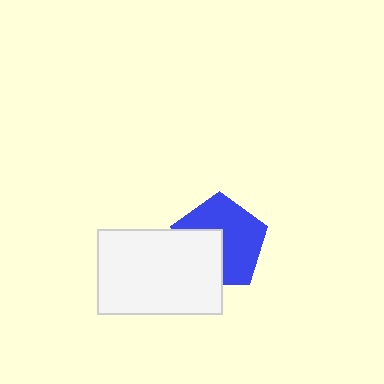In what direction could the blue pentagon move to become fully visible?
The blue pentagon could move toward the upper-right. That would shift it out from behind the white rectangle entirely.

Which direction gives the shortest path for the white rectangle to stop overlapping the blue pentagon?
Moving toward the lower-left gives the shortest separation.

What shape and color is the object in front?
The object in front is a white rectangle.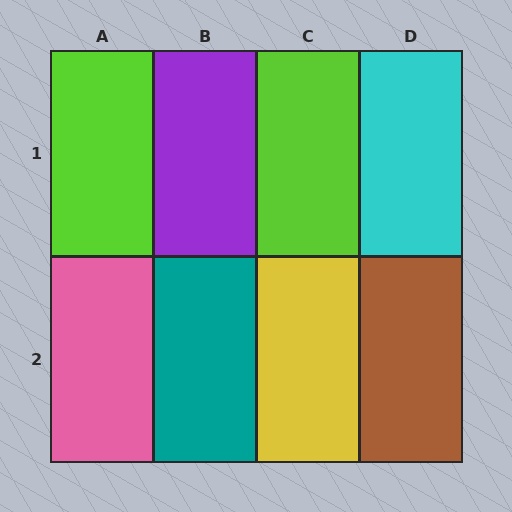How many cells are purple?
1 cell is purple.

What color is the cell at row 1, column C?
Lime.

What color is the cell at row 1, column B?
Purple.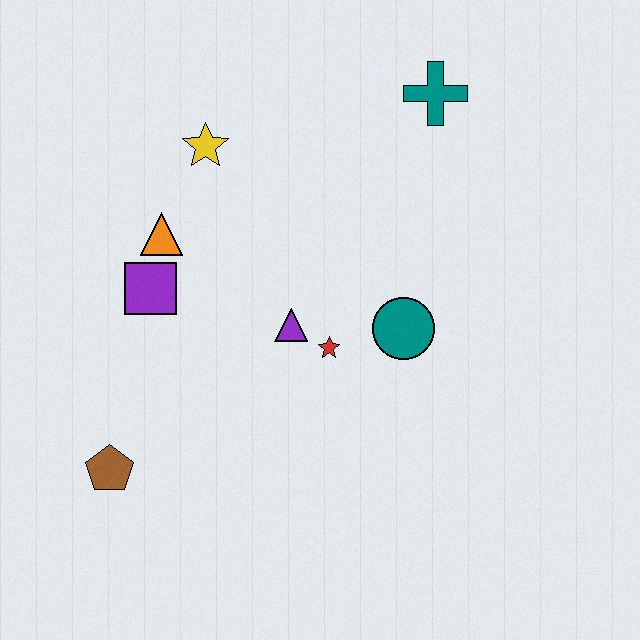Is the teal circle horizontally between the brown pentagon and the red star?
No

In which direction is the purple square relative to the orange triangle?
The purple square is below the orange triangle.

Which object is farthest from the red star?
The teal cross is farthest from the red star.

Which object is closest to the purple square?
The orange triangle is closest to the purple square.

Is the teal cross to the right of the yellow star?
Yes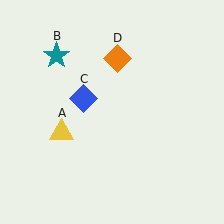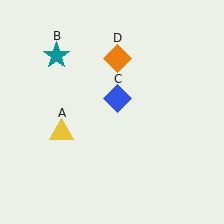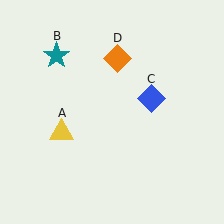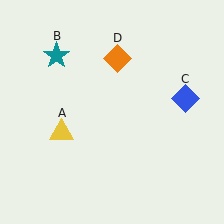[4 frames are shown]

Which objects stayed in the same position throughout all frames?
Yellow triangle (object A) and teal star (object B) and orange diamond (object D) remained stationary.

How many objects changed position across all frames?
1 object changed position: blue diamond (object C).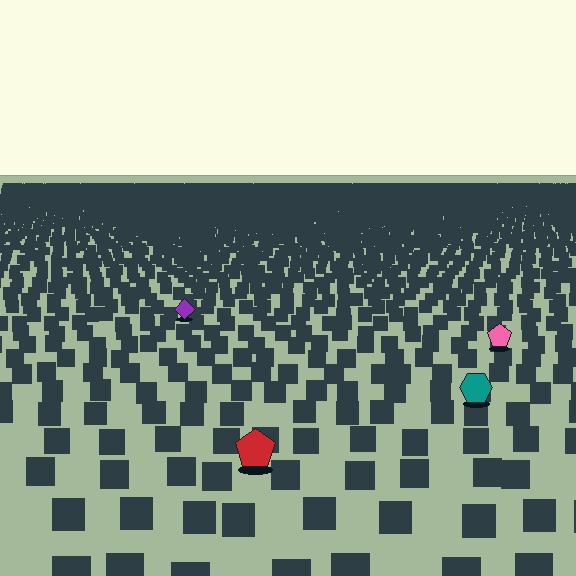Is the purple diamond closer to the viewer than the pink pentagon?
No. The pink pentagon is closer — you can tell from the texture gradient: the ground texture is coarser near it.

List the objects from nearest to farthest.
From nearest to farthest: the red pentagon, the teal hexagon, the pink pentagon, the purple diamond.